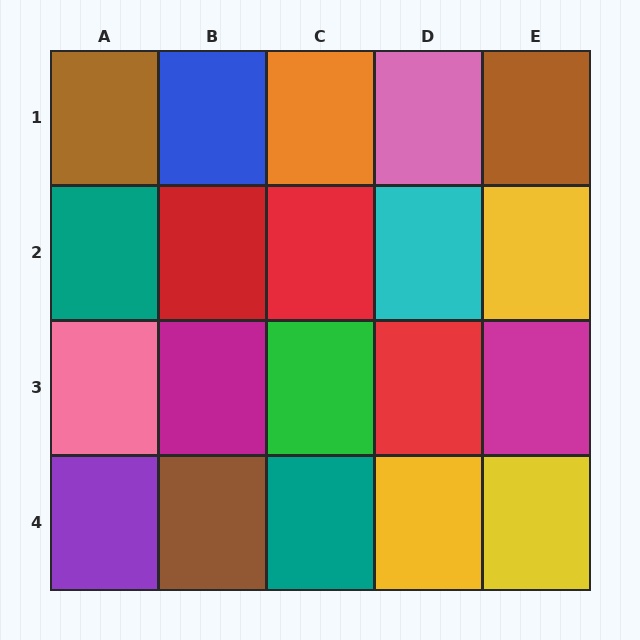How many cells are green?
1 cell is green.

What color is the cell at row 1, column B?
Blue.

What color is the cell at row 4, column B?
Brown.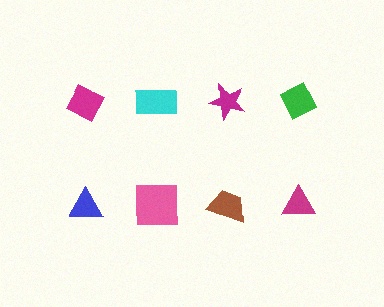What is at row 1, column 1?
A magenta diamond.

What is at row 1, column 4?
A green diamond.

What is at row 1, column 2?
A cyan rectangle.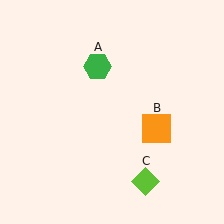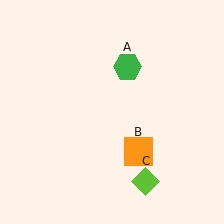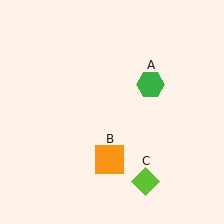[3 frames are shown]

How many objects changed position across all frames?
2 objects changed position: green hexagon (object A), orange square (object B).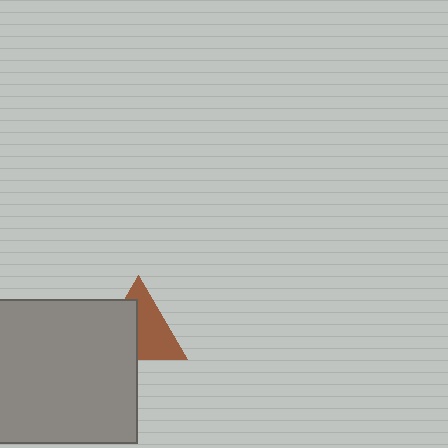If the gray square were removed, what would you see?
You would see the complete brown triangle.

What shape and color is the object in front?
The object in front is a gray square.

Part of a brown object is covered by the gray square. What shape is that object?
It is a triangle.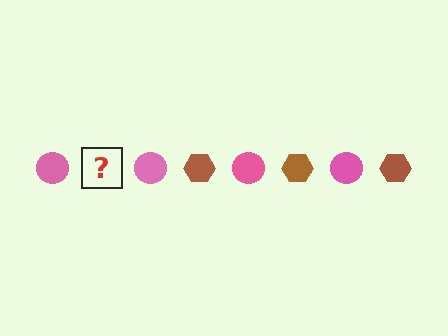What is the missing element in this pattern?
The missing element is a brown hexagon.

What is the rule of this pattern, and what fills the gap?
The rule is that the pattern alternates between pink circle and brown hexagon. The gap should be filled with a brown hexagon.